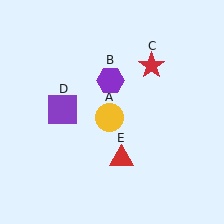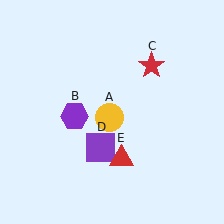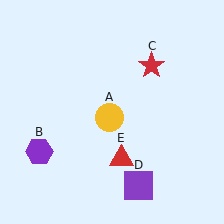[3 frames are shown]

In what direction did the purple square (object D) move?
The purple square (object D) moved down and to the right.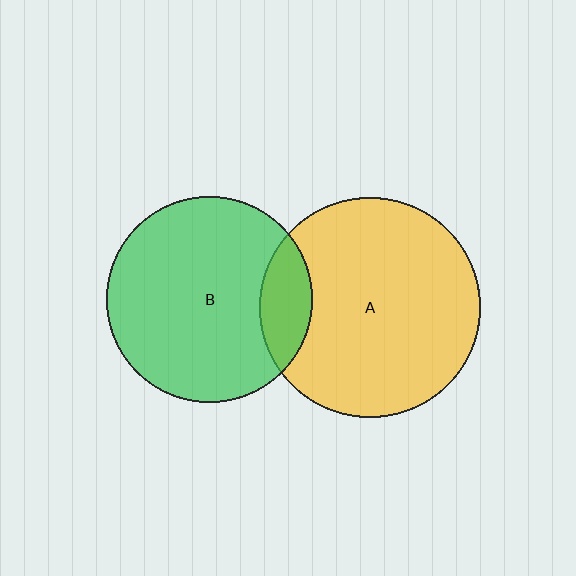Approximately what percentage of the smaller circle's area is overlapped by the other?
Approximately 15%.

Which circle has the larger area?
Circle A (yellow).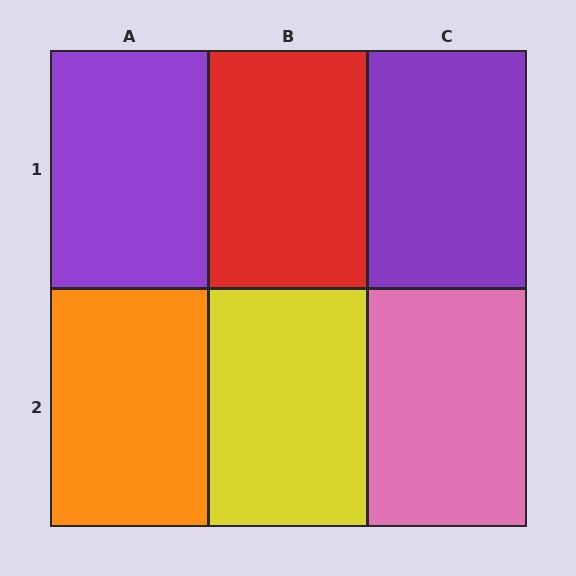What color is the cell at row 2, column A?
Orange.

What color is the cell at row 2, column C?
Pink.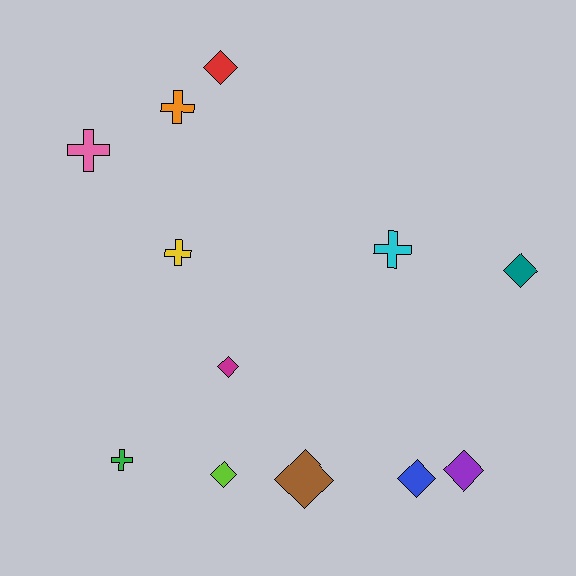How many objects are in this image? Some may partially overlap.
There are 12 objects.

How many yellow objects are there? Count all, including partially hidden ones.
There is 1 yellow object.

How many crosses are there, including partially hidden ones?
There are 5 crosses.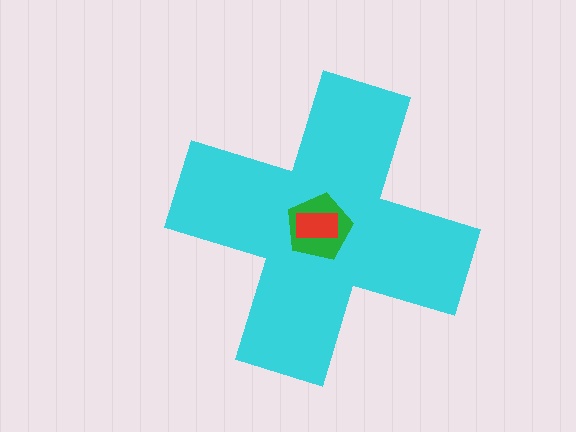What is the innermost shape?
The red rectangle.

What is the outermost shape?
The cyan cross.